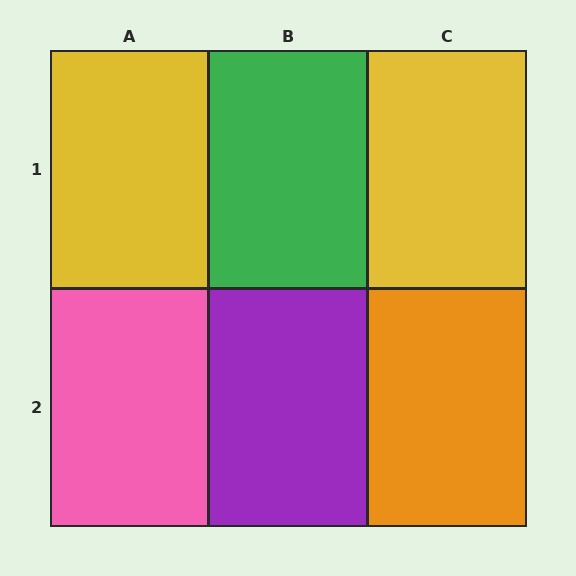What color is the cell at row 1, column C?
Yellow.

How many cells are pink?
1 cell is pink.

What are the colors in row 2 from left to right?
Pink, purple, orange.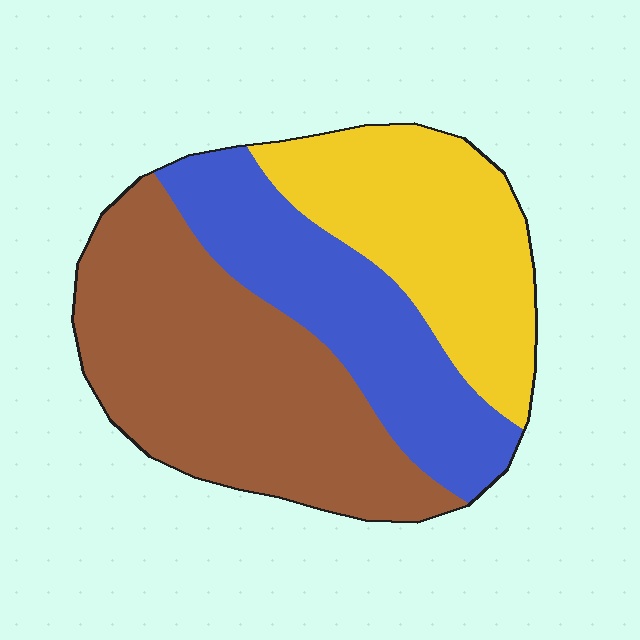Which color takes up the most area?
Brown, at roughly 45%.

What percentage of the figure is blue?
Blue covers 27% of the figure.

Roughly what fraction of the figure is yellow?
Yellow covers about 30% of the figure.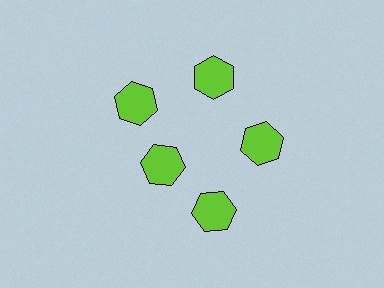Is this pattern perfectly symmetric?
No. The 5 lime hexagons are arranged in a ring, but one element near the 8 o'clock position is pulled inward toward the center, breaking the 5-fold rotational symmetry.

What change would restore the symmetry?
The symmetry would be restored by moving it outward, back onto the ring so that all 5 hexagons sit at equal angles and equal distance from the center.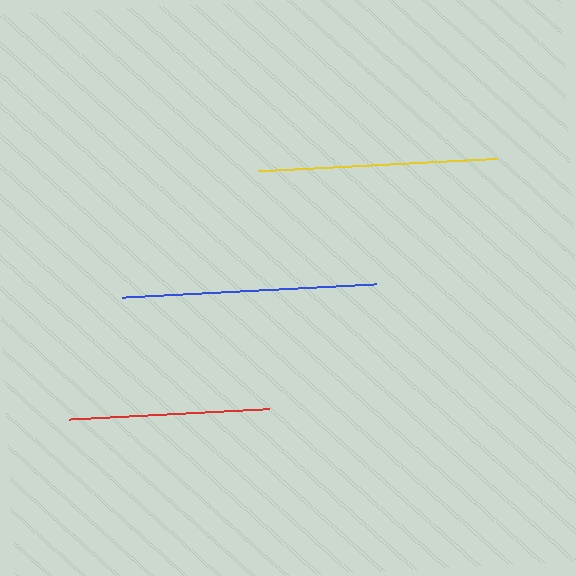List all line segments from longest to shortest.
From longest to shortest: blue, yellow, red.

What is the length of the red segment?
The red segment is approximately 200 pixels long.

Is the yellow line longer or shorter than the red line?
The yellow line is longer than the red line.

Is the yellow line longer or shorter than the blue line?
The blue line is longer than the yellow line.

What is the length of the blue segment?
The blue segment is approximately 254 pixels long.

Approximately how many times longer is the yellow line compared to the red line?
The yellow line is approximately 1.2 times the length of the red line.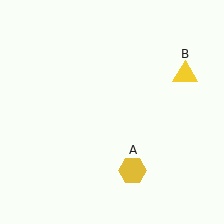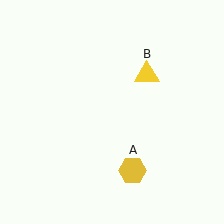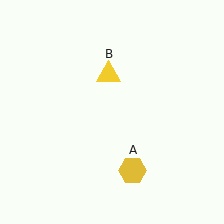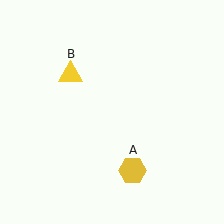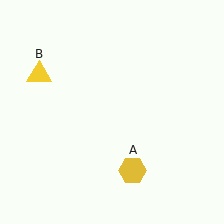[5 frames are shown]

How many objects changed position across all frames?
1 object changed position: yellow triangle (object B).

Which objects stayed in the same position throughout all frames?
Yellow hexagon (object A) remained stationary.